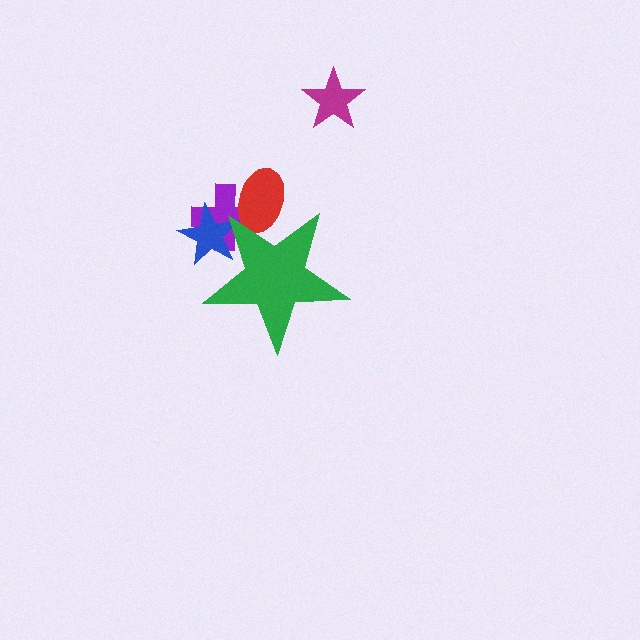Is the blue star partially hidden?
Yes, the blue star is partially hidden behind the green star.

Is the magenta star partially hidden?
No, the magenta star is fully visible.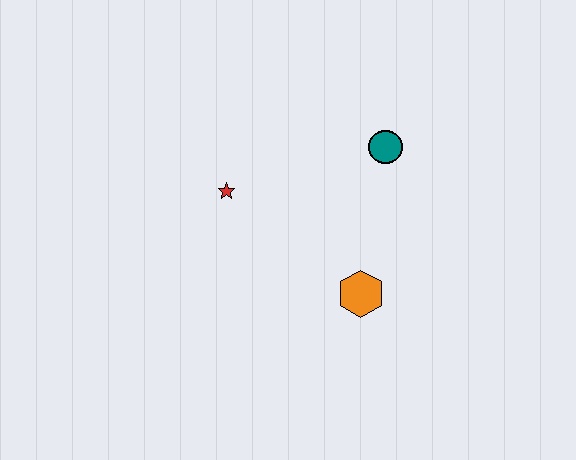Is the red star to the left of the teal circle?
Yes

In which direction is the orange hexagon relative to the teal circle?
The orange hexagon is below the teal circle.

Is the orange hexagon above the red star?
No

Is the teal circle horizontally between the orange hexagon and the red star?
No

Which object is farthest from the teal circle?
The red star is farthest from the teal circle.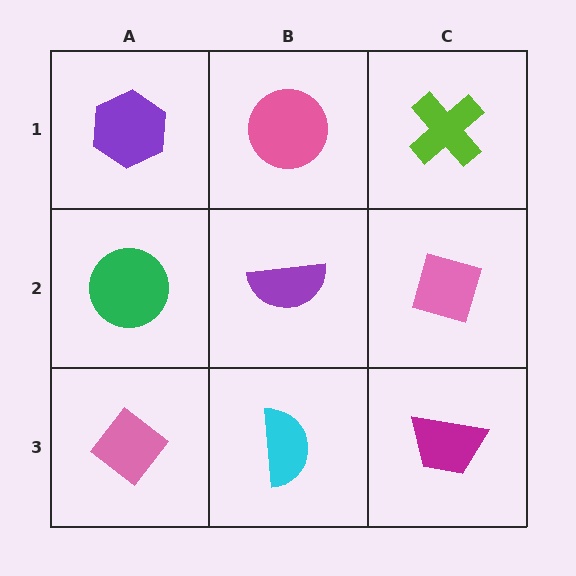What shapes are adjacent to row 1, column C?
A pink diamond (row 2, column C), a pink circle (row 1, column B).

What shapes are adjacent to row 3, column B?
A purple semicircle (row 2, column B), a pink diamond (row 3, column A), a magenta trapezoid (row 3, column C).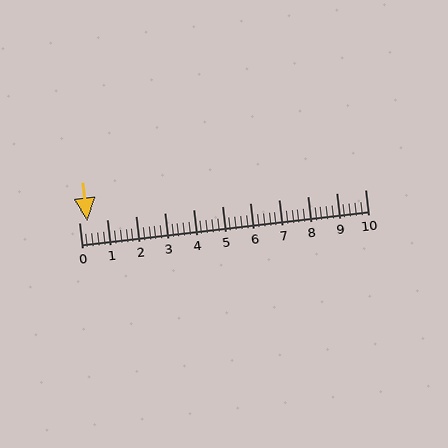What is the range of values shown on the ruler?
The ruler shows values from 0 to 10.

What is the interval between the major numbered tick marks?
The major tick marks are spaced 1 units apart.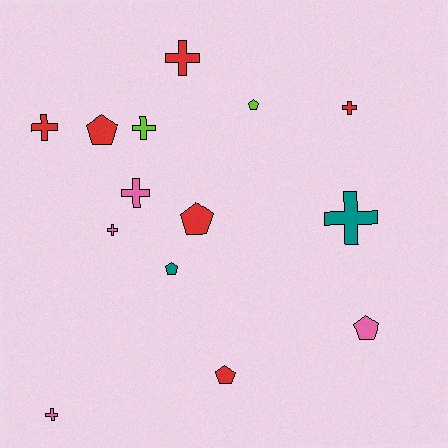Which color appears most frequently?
Red, with 6 objects.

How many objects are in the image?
There are 14 objects.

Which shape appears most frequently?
Cross, with 8 objects.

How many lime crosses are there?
There is 1 lime cross.